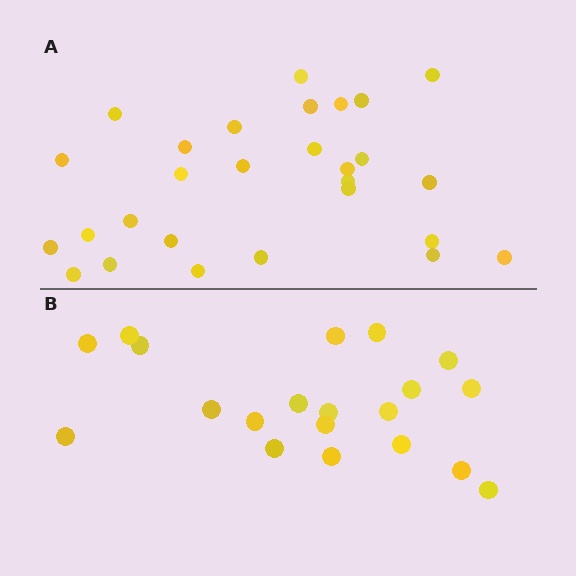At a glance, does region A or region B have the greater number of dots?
Region A (the top region) has more dots.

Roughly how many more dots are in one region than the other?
Region A has roughly 8 or so more dots than region B.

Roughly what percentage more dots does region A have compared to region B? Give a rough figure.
About 40% more.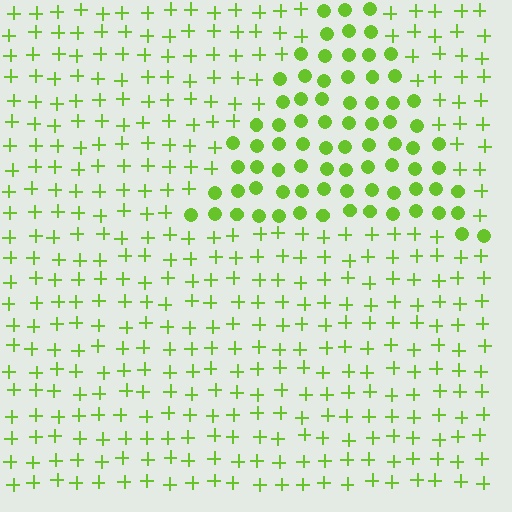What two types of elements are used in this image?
The image uses circles inside the triangle region and plus signs outside it.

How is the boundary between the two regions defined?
The boundary is defined by a change in element shape: circles inside vs. plus signs outside. All elements share the same color and spacing.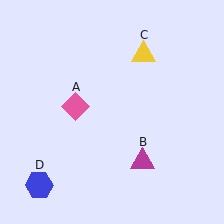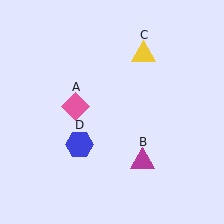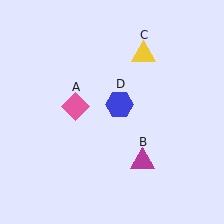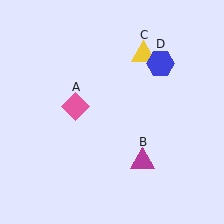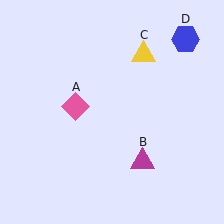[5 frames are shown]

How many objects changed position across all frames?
1 object changed position: blue hexagon (object D).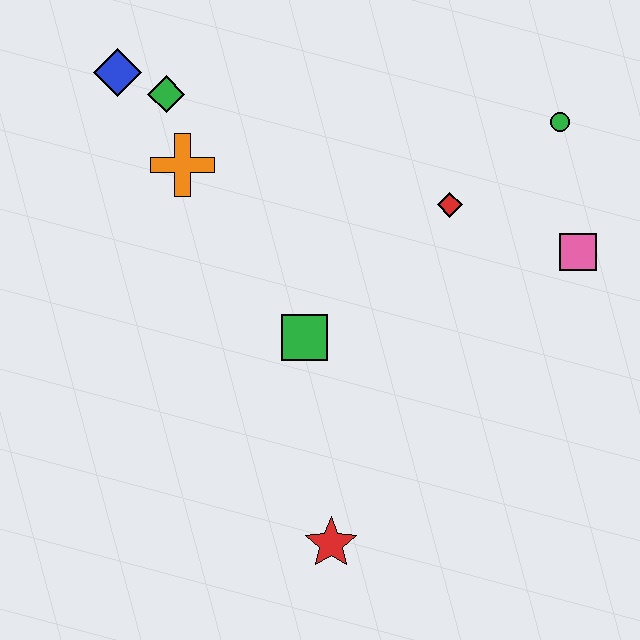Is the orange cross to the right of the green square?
No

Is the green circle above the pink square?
Yes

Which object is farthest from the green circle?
The red star is farthest from the green circle.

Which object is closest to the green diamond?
The blue diamond is closest to the green diamond.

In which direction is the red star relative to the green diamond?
The red star is below the green diamond.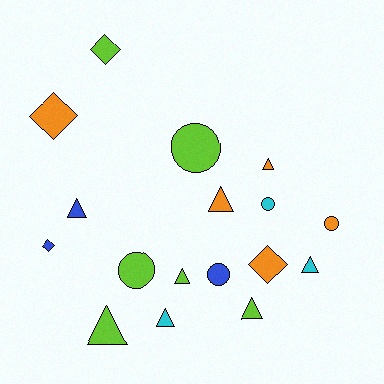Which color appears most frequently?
Lime, with 6 objects.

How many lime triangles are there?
There are 3 lime triangles.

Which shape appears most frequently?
Triangle, with 8 objects.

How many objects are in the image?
There are 17 objects.